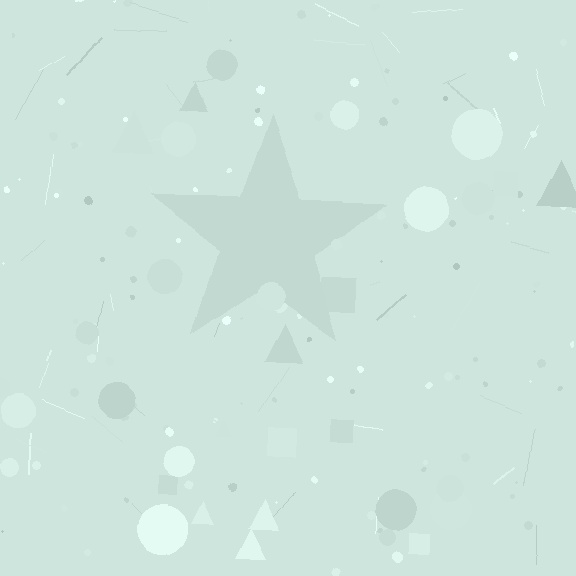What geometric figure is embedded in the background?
A star is embedded in the background.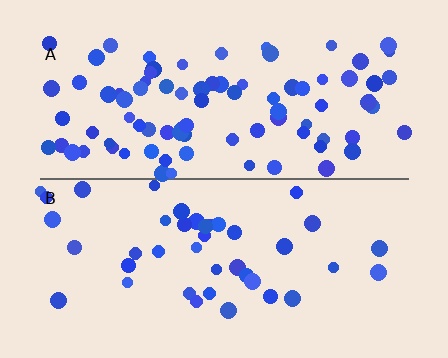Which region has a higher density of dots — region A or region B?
A (the top).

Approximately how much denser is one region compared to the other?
Approximately 2.0× — region A over region B.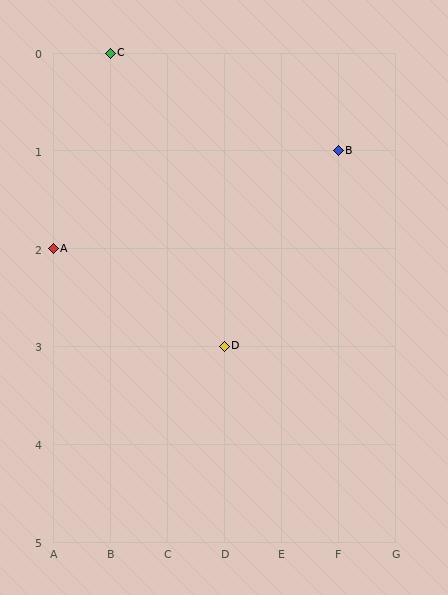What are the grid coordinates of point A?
Point A is at grid coordinates (A, 2).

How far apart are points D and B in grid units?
Points D and B are 2 columns and 2 rows apart (about 2.8 grid units diagonally).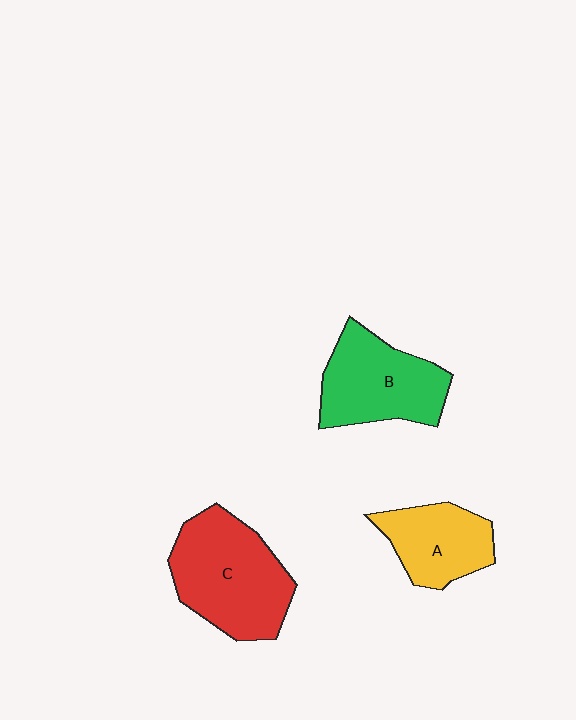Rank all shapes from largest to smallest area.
From largest to smallest: C (red), B (green), A (yellow).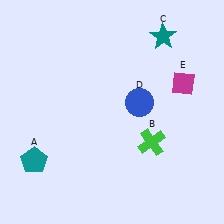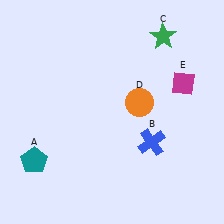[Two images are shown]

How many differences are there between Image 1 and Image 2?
There are 3 differences between the two images.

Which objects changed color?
B changed from green to blue. C changed from teal to green. D changed from blue to orange.